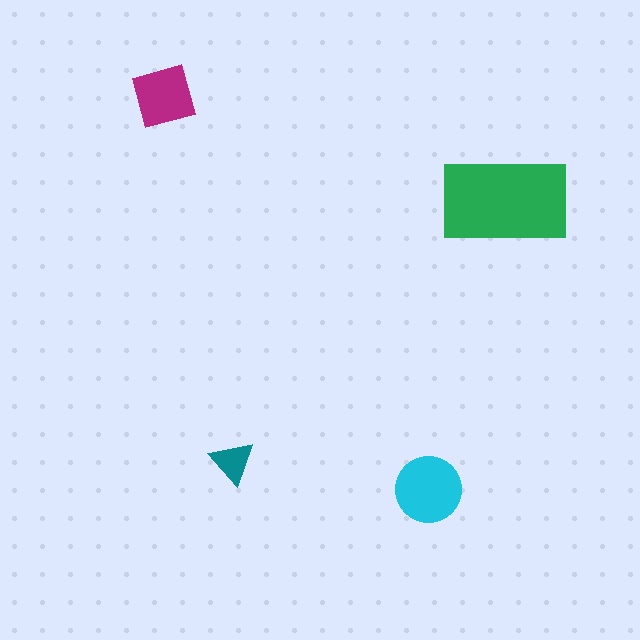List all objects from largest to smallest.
The green rectangle, the cyan circle, the magenta square, the teal triangle.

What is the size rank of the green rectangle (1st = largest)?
1st.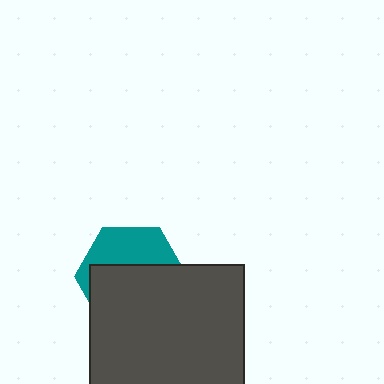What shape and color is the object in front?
The object in front is a dark gray square.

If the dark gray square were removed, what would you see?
You would see the complete teal hexagon.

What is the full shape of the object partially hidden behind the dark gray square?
The partially hidden object is a teal hexagon.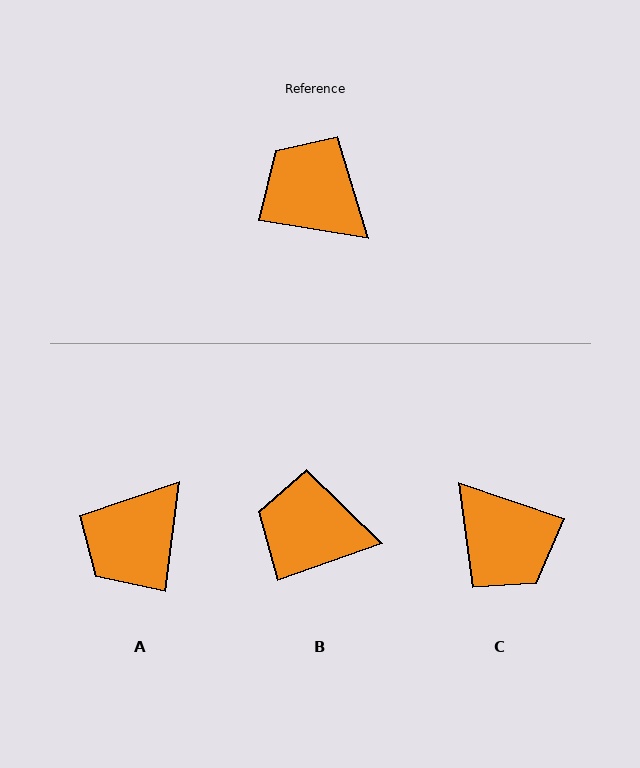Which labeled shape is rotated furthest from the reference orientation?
C, about 171 degrees away.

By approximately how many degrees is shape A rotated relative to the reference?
Approximately 92 degrees counter-clockwise.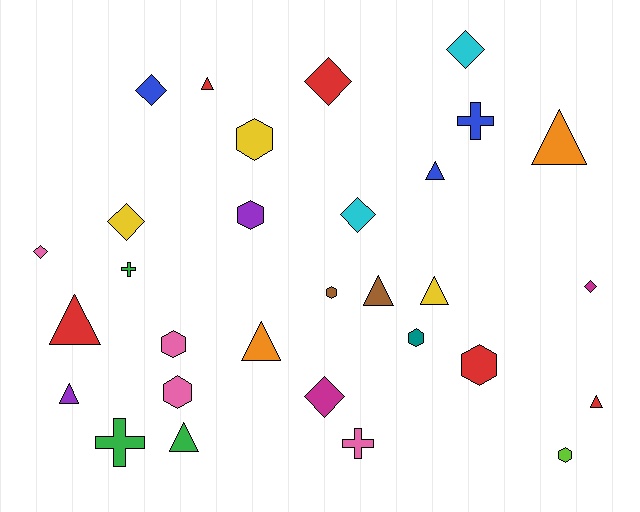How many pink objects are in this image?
There are 4 pink objects.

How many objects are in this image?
There are 30 objects.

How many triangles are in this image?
There are 10 triangles.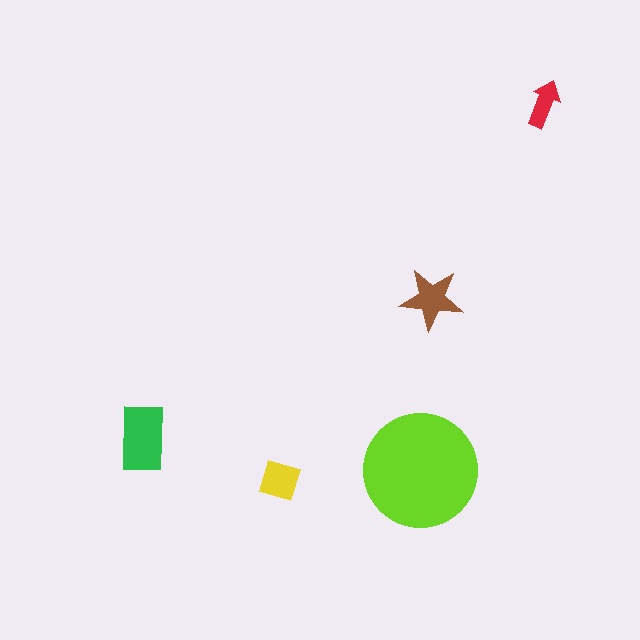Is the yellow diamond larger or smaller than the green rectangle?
Smaller.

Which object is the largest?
The lime circle.